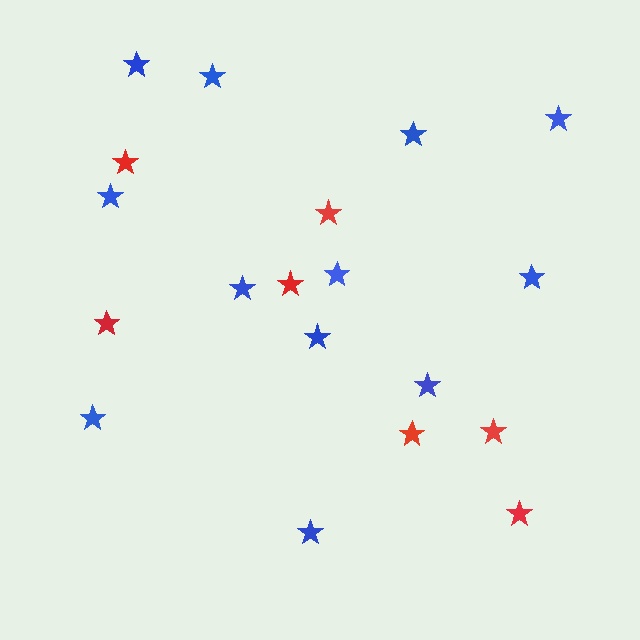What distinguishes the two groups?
There are 2 groups: one group of red stars (7) and one group of blue stars (12).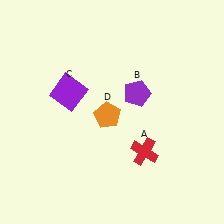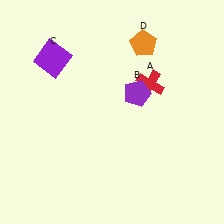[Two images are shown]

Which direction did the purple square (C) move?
The purple square (C) moved up.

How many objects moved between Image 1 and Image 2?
3 objects moved between the two images.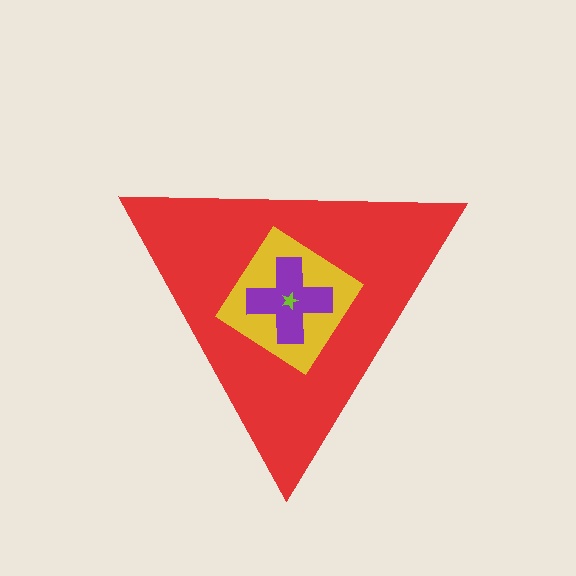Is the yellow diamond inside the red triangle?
Yes.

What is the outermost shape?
The red triangle.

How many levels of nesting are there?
4.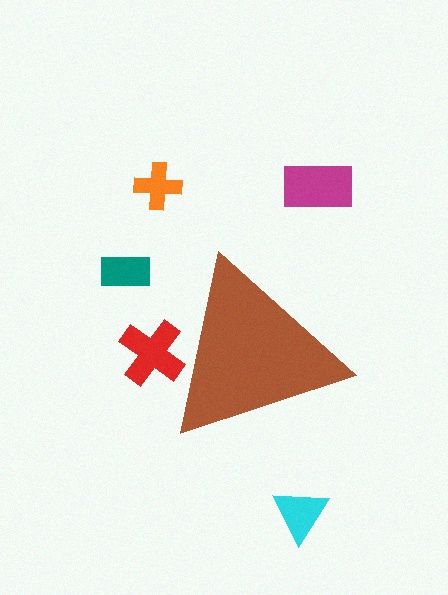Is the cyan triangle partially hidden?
No, the cyan triangle is fully visible.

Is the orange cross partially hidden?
No, the orange cross is fully visible.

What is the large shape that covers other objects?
A brown triangle.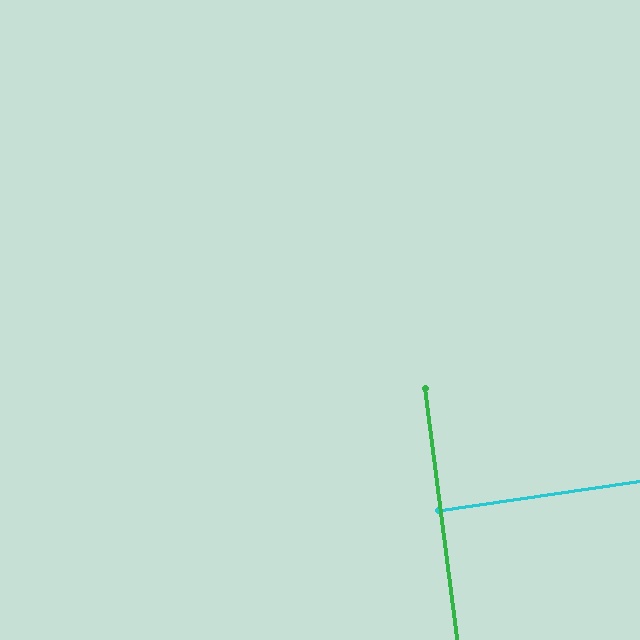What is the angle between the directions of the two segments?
Approximately 89 degrees.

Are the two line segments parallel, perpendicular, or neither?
Perpendicular — they meet at approximately 89°.